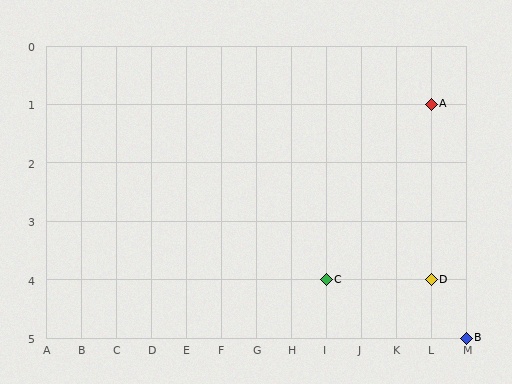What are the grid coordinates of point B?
Point B is at grid coordinates (M, 5).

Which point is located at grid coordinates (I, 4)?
Point C is at (I, 4).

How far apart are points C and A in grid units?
Points C and A are 3 columns and 3 rows apart (about 4.2 grid units diagonally).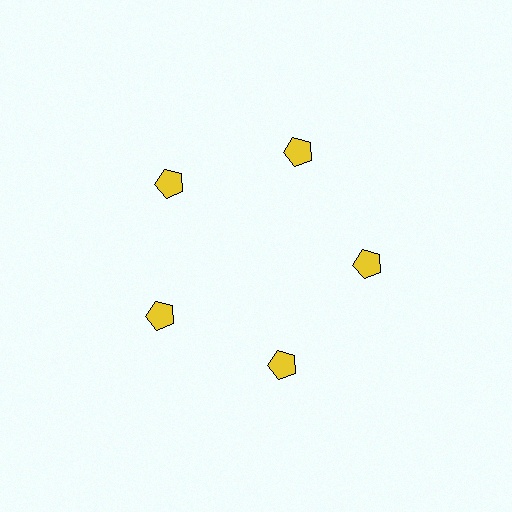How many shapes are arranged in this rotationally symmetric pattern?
There are 5 shapes, arranged in 5 groups of 1.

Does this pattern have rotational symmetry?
Yes, this pattern has 5-fold rotational symmetry. It looks the same after rotating 72 degrees around the center.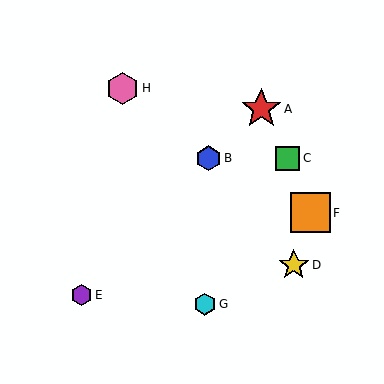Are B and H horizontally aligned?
No, B is at y≈158 and H is at y≈88.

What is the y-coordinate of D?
Object D is at y≈265.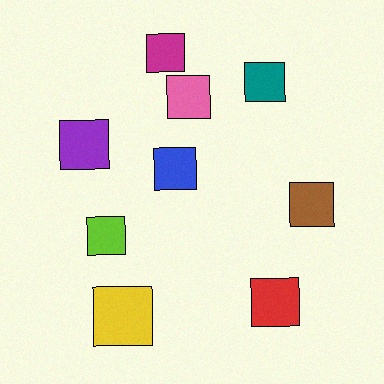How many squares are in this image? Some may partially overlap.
There are 9 squares.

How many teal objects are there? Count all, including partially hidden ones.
There is 1 teal object.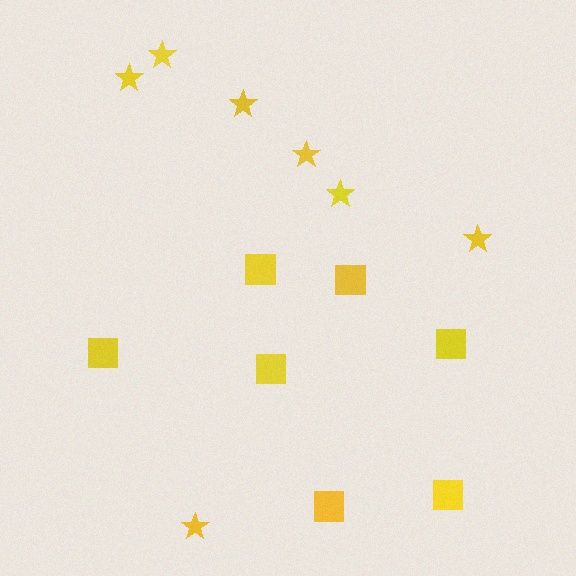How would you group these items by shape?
There are 2 groups: one group of squares (7) and one group of stars (7).